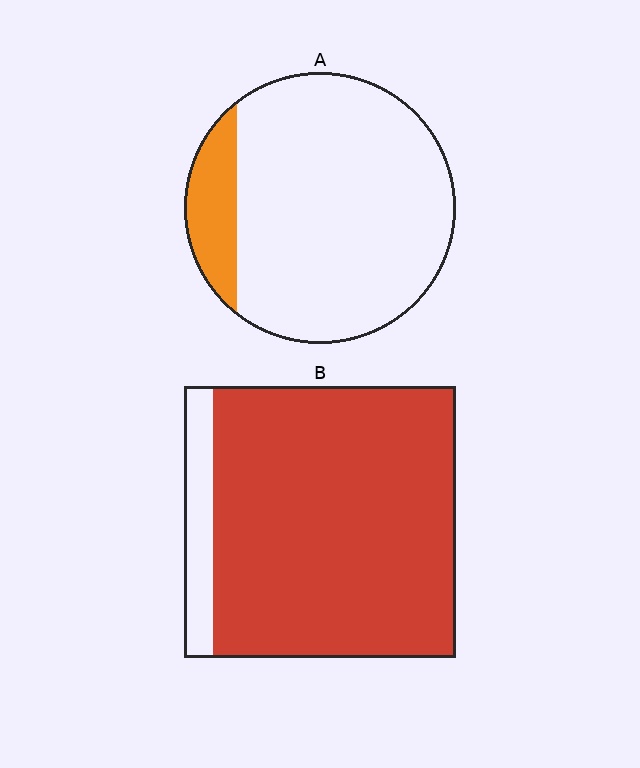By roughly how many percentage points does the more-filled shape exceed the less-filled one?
By roughly 75 percentage points (B over A).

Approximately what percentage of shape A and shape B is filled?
A is approximately 15% and B is approximately 90%.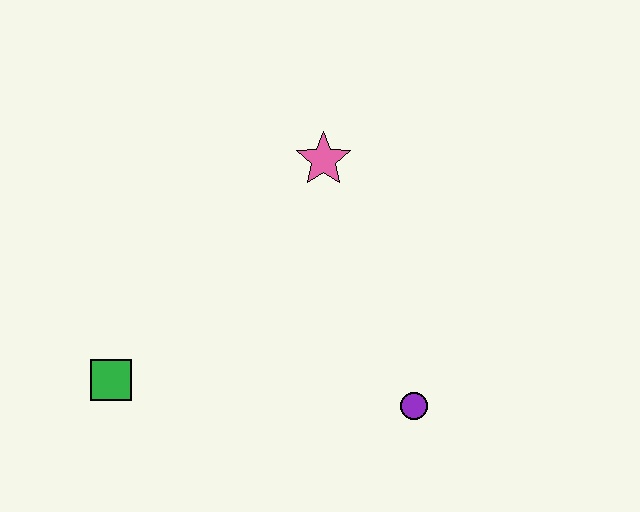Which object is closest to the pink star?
The purple circle is closest to the pink star.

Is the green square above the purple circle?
Yes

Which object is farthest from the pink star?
The green square is farthest from the pink star.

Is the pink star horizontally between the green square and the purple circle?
Yes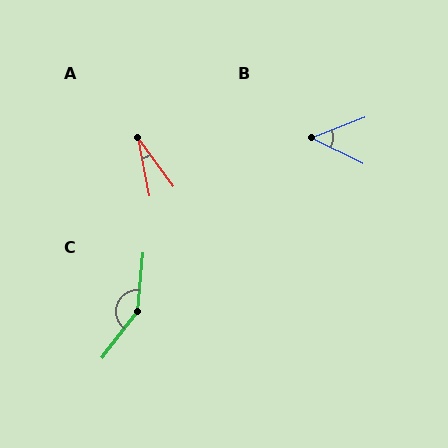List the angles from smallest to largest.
A (25°), B (48°), C (148°).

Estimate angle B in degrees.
Approximately 48 degrees.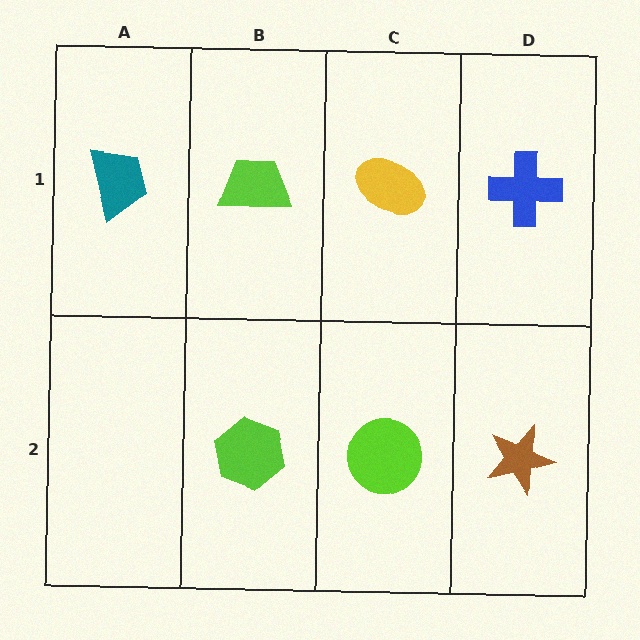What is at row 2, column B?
A lime hexagon.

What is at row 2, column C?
A lime circle.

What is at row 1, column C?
A yellow ellipse.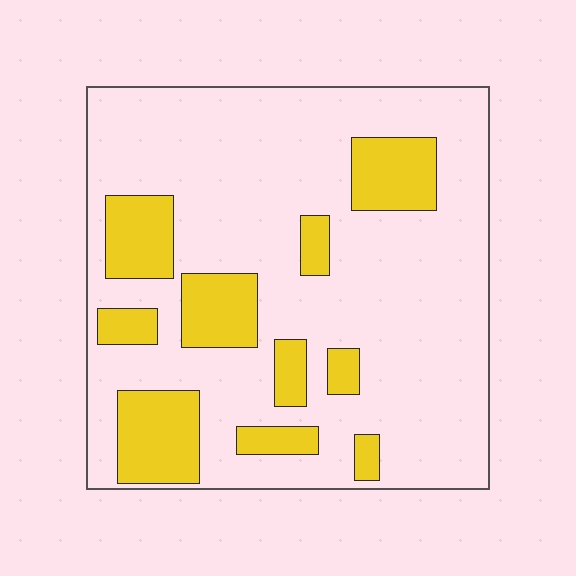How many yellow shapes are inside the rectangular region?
10.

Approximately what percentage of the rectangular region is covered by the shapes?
Approximately 25%.